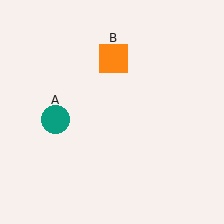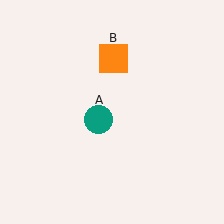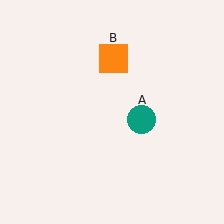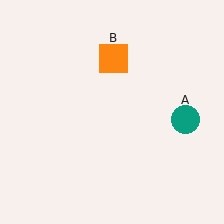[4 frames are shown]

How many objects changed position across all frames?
1 object changed position: teal circle (object A).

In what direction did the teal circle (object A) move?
The teal circle (object A) moved right.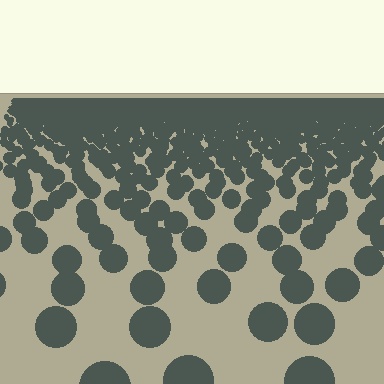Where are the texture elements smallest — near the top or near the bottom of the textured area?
Near the top.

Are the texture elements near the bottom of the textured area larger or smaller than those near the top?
Larger. Near the bottom, elements are closer to the viewer and appear at a bigger on-screen size.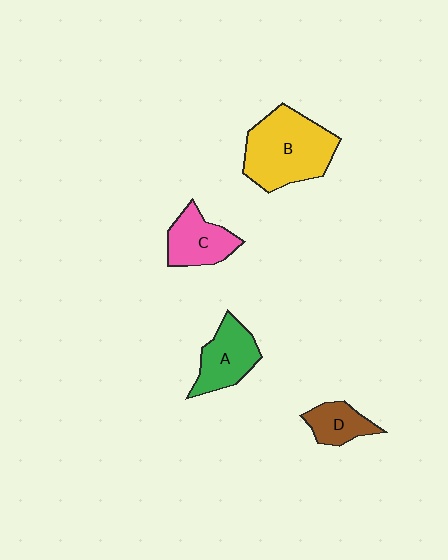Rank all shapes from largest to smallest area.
From largest to smallest: B (yellow), A (green), C (pink), D (brown).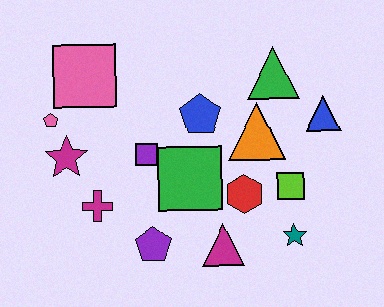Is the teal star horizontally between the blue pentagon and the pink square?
No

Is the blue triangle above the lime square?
Yes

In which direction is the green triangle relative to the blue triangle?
The green triangle is to the left of the blue triangle.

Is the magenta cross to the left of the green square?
Yes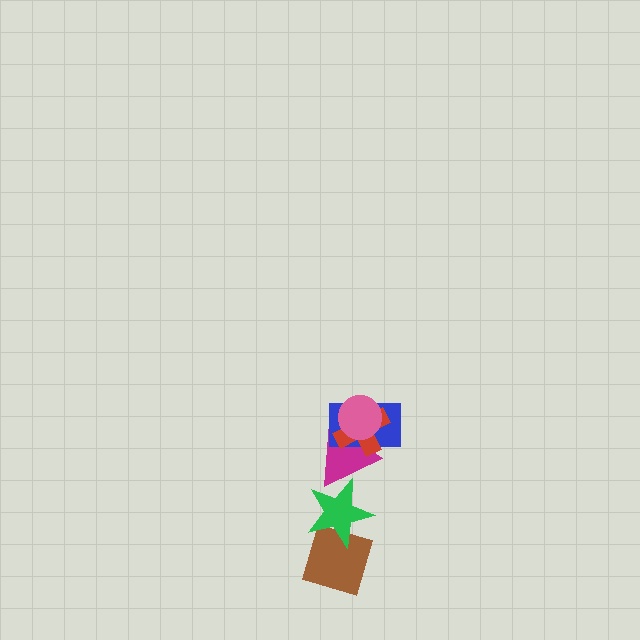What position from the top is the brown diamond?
The brown diamond is 6th from the top.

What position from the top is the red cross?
The red cross is 2nd from the top.